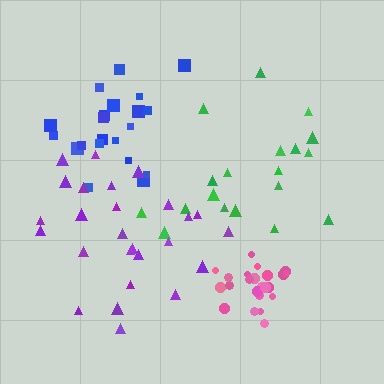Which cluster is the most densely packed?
Pink.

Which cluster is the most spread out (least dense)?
Purple.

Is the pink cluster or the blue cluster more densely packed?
Pink.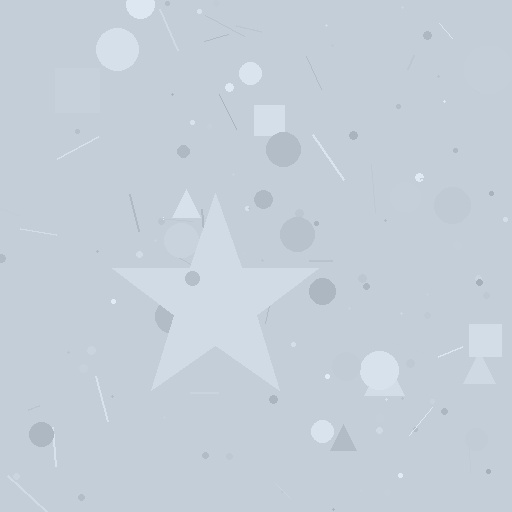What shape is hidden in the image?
A star is hidden in the image.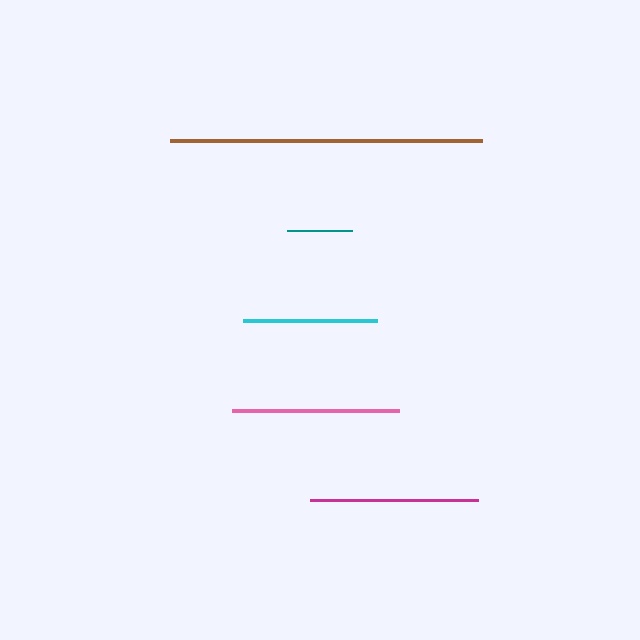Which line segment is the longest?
The brown line is the longest at approximately 312 pixels.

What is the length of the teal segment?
The teal segment is approximately 65 pixels long.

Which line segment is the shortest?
The teal line is the shortest at approximately 65 pixels.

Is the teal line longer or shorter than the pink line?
The pink line is longer than the teal line.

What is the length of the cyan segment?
The cyan segment is approximately 133 pixels long.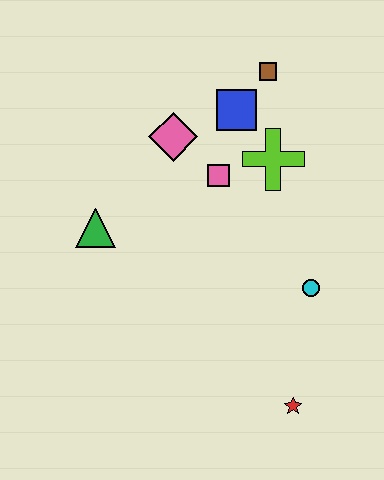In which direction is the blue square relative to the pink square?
The blue square is above the pink square.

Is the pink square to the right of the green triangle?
Yes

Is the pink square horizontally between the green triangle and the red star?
Yes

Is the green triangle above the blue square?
No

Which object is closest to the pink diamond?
The pink square is closest to the pink diamond.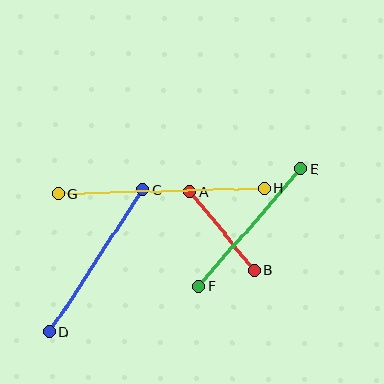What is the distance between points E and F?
The distance is approximately 156 pixels.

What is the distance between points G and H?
The distance is approximately 206 pixels.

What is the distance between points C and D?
The distance is approximately 170 pixels.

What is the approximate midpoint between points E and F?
The midpoint is at approximately (250, 228) pixels.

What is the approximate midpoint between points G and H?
The midpoint is at approximately (161, 191) pixels.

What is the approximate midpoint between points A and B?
The midpoint is at approximately (222, 231) pixels.